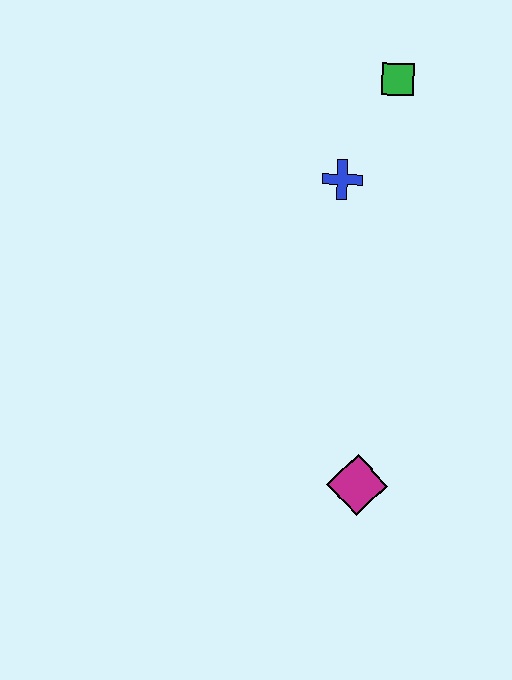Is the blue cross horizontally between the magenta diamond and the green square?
No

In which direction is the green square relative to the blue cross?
The green square is above the blue cross.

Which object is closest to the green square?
The blue cross is closest to the green square.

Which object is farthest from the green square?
The magenta diamond is farthest from the green square.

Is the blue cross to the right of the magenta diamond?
No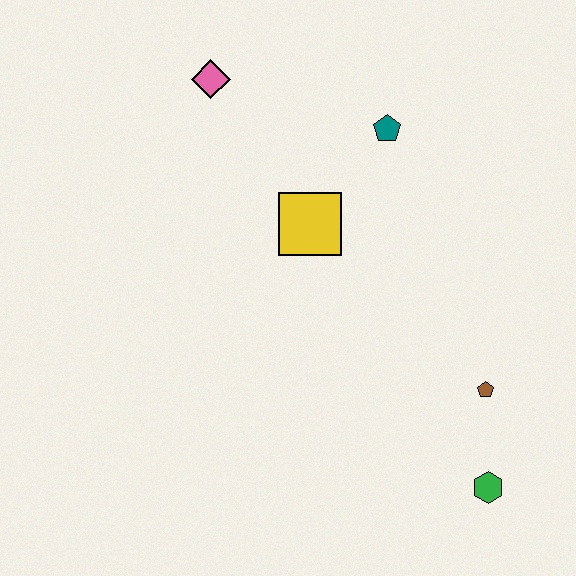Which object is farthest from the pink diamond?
The green hexagon is farthest from the pink diamond.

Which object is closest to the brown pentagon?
The green hexagon is closest to the brown pentagon.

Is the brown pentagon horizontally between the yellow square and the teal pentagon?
No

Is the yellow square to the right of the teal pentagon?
No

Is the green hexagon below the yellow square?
Yes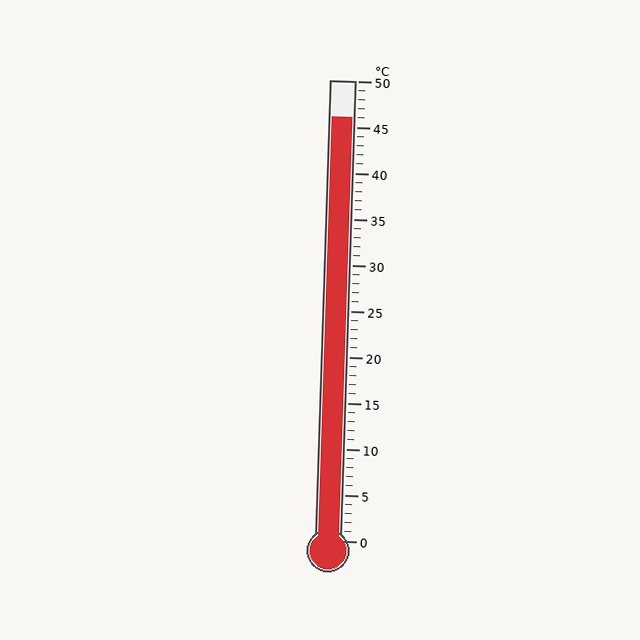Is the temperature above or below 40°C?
The temperature is above 40°C.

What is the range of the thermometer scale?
The thermometer scale ranges from 0°C to 50°C.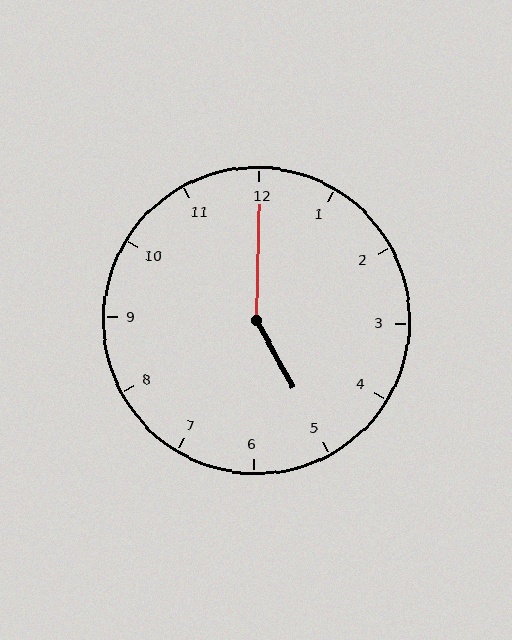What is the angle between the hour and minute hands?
Approximately 150 degrees.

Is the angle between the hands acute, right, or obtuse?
It is obtuse.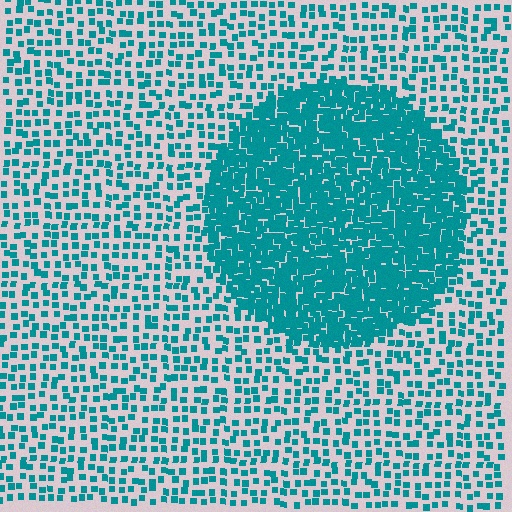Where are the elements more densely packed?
The elements are more densely packed inside the circle boundary.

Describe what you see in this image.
The image contains small teal elements arranged at two different densities. A circle-shaped region is visible where the elements are more densely packed than the surrounding area.